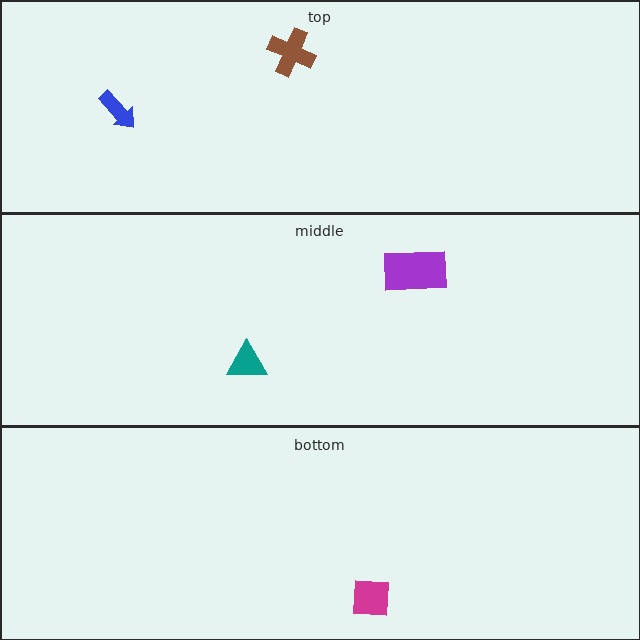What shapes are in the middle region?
The teal triangle, the purple rectangle.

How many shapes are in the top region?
2.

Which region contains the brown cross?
The top region.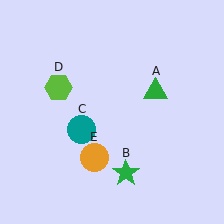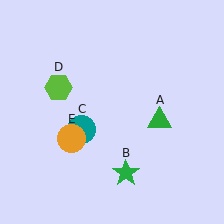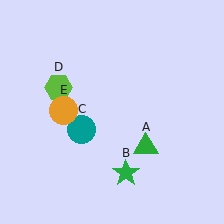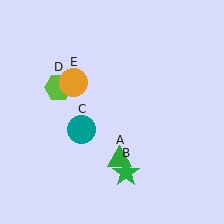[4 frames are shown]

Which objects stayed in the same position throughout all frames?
Green star (object B) and teal circle (object C) and lime hexagon (object D) remained stationary.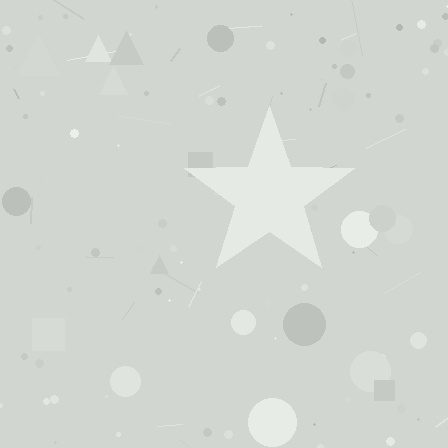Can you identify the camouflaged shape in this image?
The camouflaged shape is a star.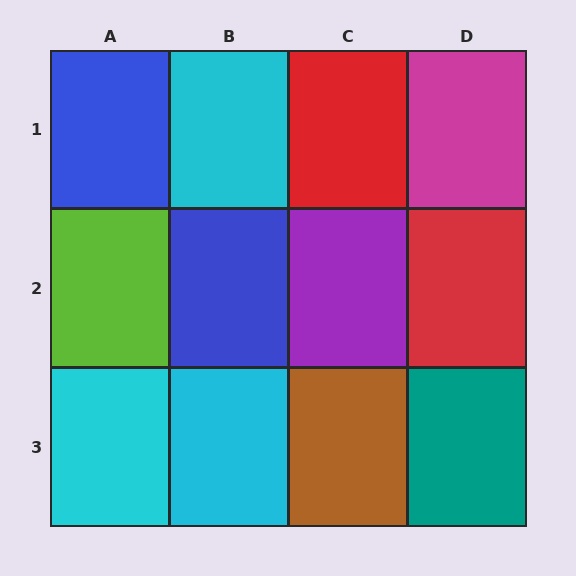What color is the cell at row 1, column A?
Blue.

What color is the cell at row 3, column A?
Cyan.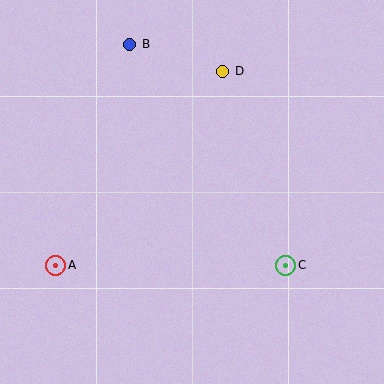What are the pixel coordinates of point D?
Point D is at (223, 71).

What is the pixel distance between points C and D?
The distance between C and D is 204 pixels.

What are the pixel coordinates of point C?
Point C is at (286, 265).